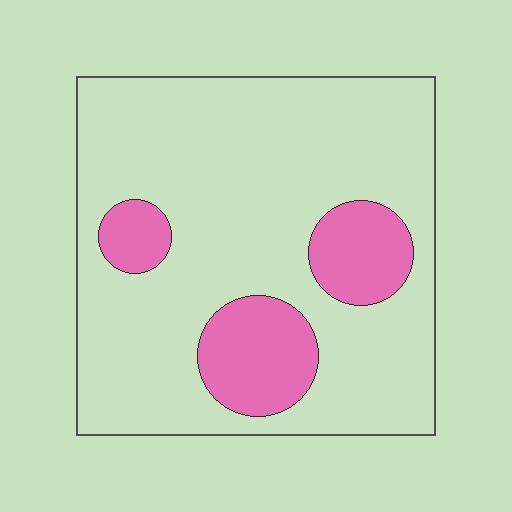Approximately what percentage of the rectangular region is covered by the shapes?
Approximately 20%.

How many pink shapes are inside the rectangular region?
3.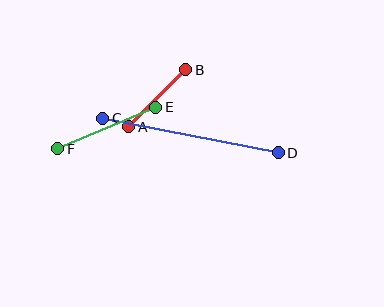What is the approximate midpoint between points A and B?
The midpoint is at approximately (157, 98) pixels.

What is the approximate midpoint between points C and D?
The midpoint is at approximately (190, 135) pixels.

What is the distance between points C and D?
The distance is approximately 179 pixels.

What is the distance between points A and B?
The distance is approximately 81 pixels.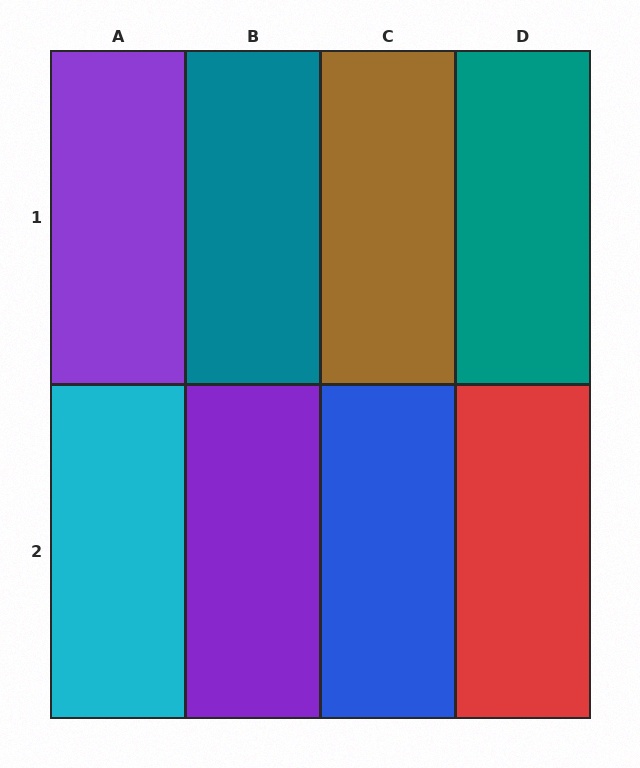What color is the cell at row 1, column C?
Brown.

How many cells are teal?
2 cells are teal.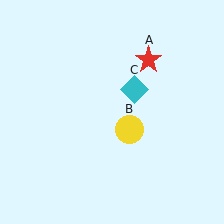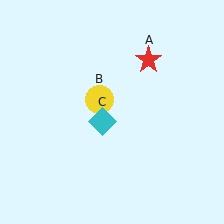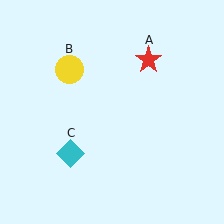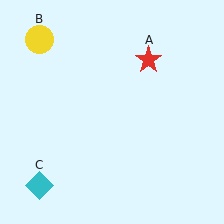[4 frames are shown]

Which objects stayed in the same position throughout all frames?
Red star (object A) remained stationary.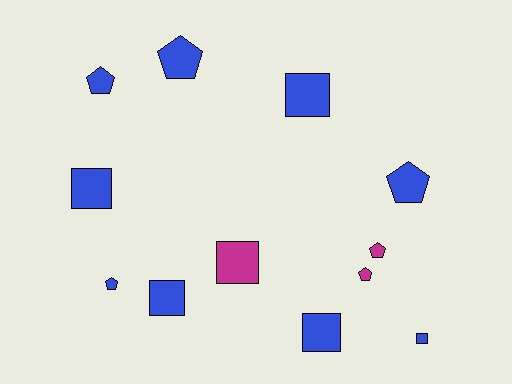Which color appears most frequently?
Blue, with 9 objects.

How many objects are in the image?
There are 12 objects.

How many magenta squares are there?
There is 1 magenta square.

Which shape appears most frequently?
Square, with 6 objects.